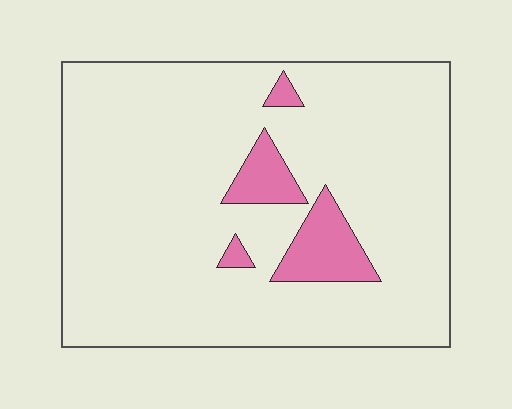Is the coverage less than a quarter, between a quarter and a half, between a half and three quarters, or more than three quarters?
Less than a quarter.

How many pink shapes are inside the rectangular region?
4.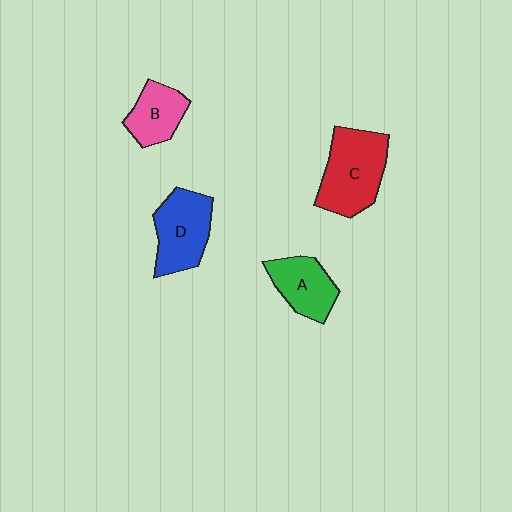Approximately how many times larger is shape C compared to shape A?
Approximately 1.5 times.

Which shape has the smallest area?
Shape B (pink).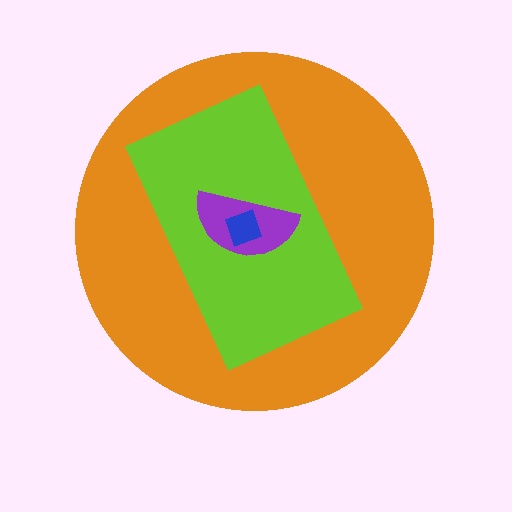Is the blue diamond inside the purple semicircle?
Yes.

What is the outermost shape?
The orange circle.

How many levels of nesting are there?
4.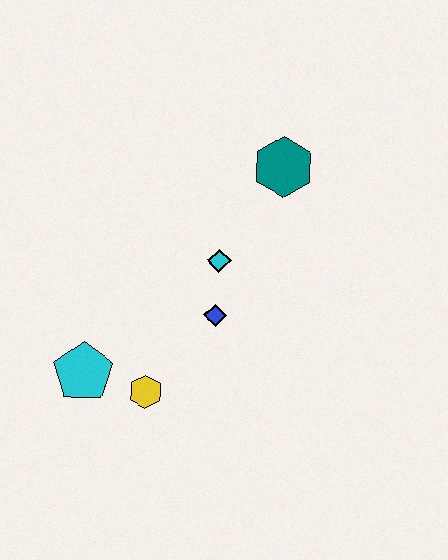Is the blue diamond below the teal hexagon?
Yes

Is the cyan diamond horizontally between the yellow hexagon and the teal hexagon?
Yes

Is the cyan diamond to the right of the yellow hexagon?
Yes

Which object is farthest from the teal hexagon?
The cyan pentagon is farthest from the teal hexagon.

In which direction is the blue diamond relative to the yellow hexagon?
The blue diamond is above the yellow hexagon.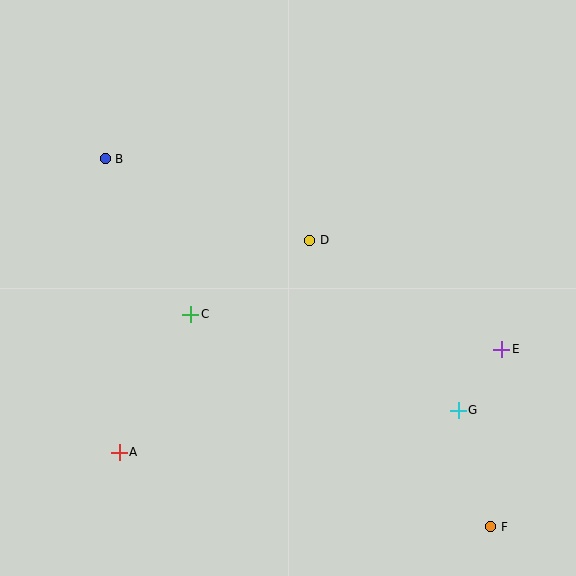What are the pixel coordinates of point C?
Point C is at (191, 314).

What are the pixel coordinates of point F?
Point F is at (491, 527).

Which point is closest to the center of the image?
Point D at (310, 240) is closest to the center.